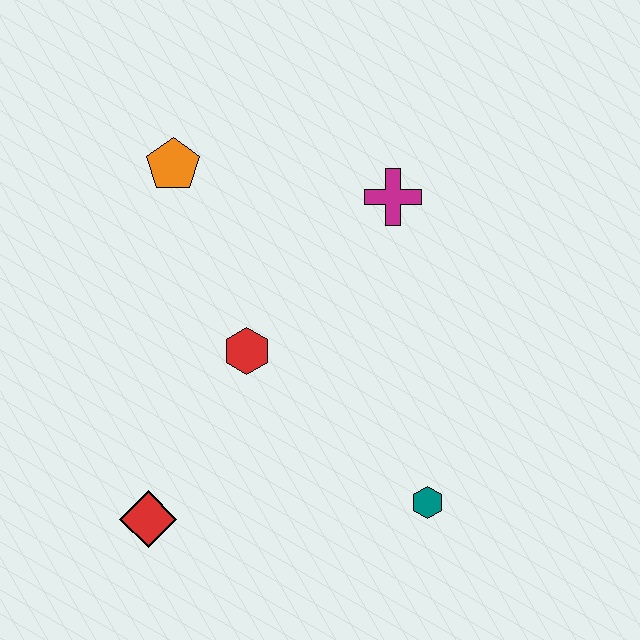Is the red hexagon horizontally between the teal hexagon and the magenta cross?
No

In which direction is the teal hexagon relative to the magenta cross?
The teal hexagon is below the magenta cross.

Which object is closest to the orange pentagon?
The red hexagon is closest to the orange pentagon.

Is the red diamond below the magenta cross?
Yes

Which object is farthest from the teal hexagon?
The orange pentagon is farthest from the teal hexagon.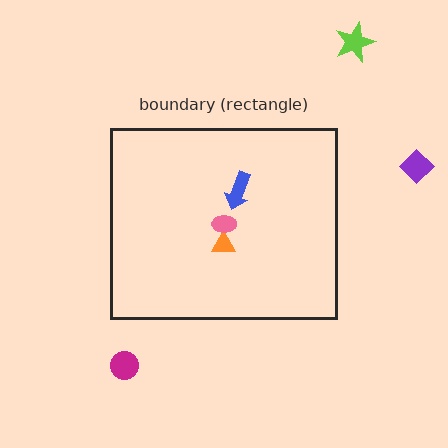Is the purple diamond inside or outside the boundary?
Outside.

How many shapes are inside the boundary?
3 inside, 3 outside.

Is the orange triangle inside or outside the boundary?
Inside.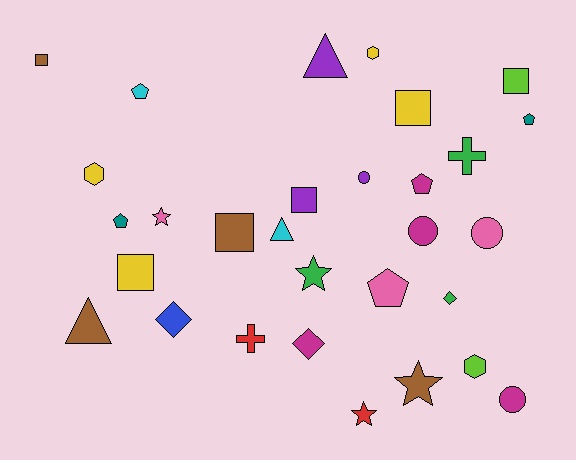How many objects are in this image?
There are 30 objects.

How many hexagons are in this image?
There are 3 hexagons.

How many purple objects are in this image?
There are 3 purple objects.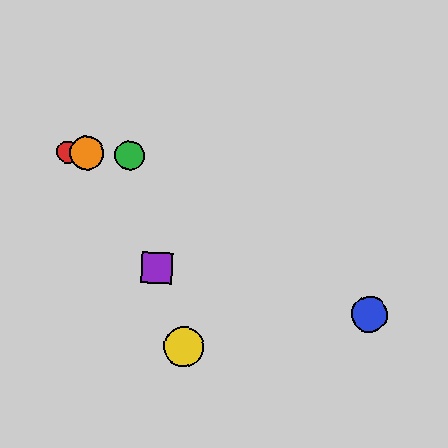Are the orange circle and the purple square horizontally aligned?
No, the orange circle is at y≈153 and the purple square is at y≈268.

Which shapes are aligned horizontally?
The red circle, the green circle, the orange circle are aligned horizontally.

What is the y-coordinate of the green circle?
The green circle is at y≈155.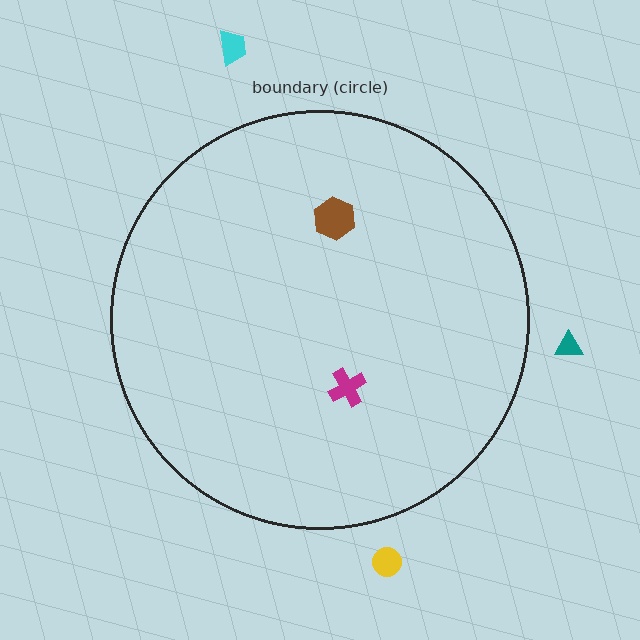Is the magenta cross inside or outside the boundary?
Inside.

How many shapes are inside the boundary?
2 inside, 3 outside.